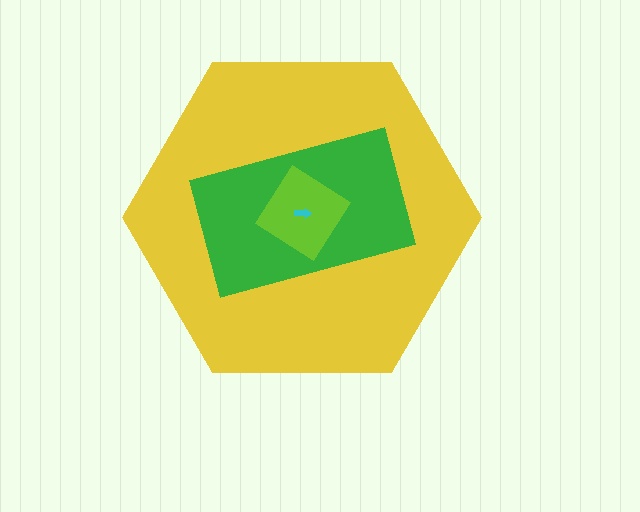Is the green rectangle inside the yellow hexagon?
Yes.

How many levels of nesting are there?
4.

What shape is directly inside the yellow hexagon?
The green rectangle.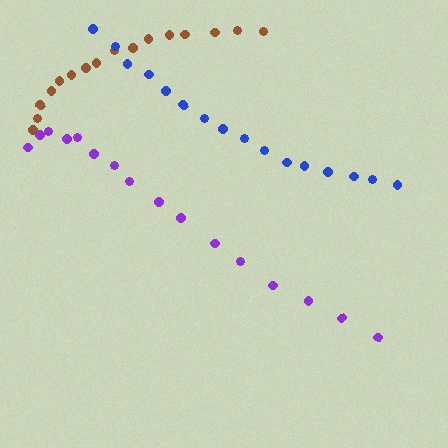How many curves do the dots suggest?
There are 3 distinct paths.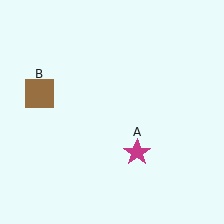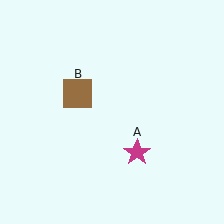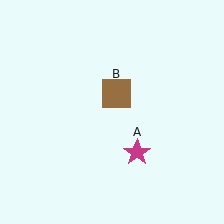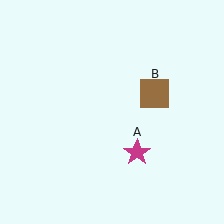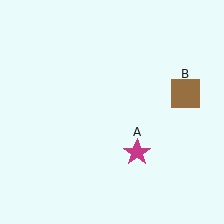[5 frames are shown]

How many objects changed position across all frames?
1 object changed position: brown square (object B).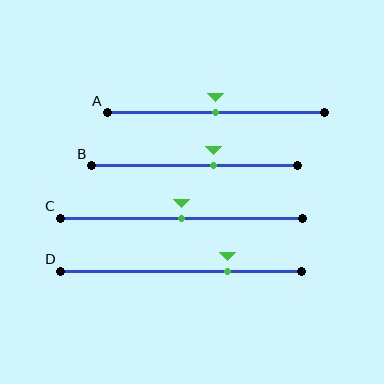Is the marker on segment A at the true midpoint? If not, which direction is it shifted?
Yes, the marker on segment A is at the true midpoint.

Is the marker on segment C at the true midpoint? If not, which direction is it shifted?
Yes, the marker on segment C is at the true midpoint.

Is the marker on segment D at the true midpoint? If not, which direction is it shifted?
No, the marker on segment D is shifted to the right by about 19% of the segment length.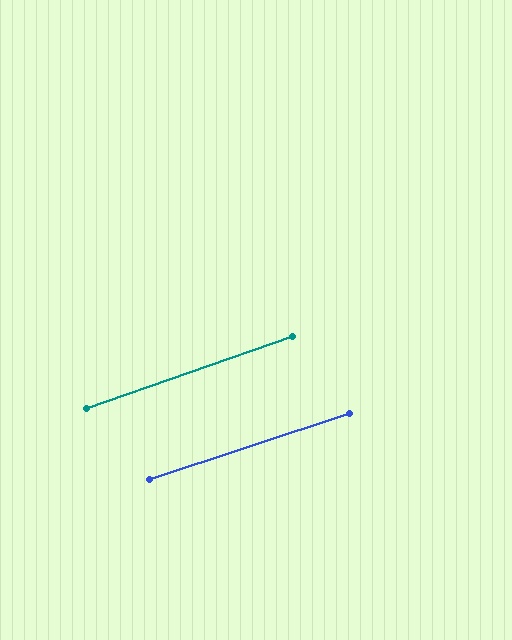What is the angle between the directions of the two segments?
Approximately 1 degree.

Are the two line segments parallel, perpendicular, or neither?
Parallel — their directions differ by only 1.1°.